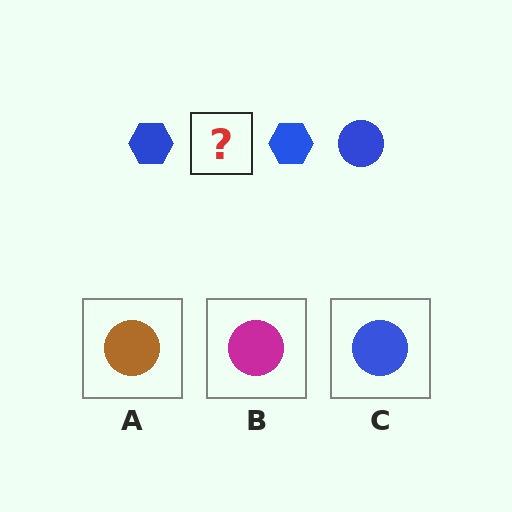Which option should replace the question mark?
Option C.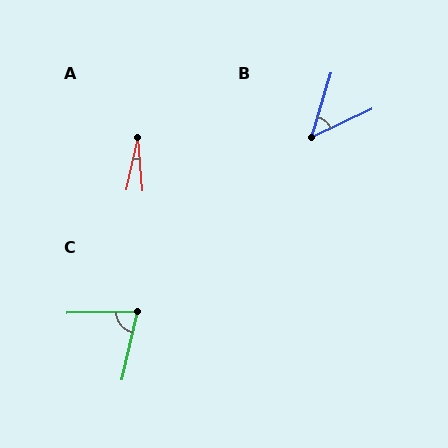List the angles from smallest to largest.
A (17°), B (48°), C (76°).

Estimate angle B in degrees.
Approximately 48 degrees.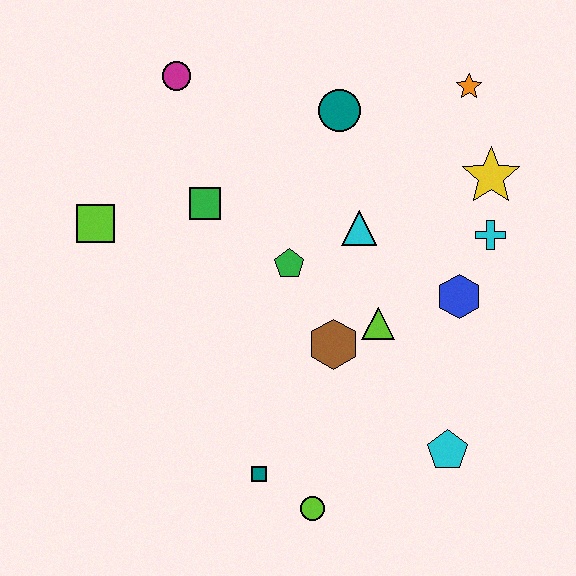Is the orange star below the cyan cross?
No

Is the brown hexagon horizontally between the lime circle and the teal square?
No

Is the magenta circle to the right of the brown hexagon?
No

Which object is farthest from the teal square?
The orange star is farthest from the teal square.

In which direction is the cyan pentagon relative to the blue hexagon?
The cyan pentagon is below the blue hexagon.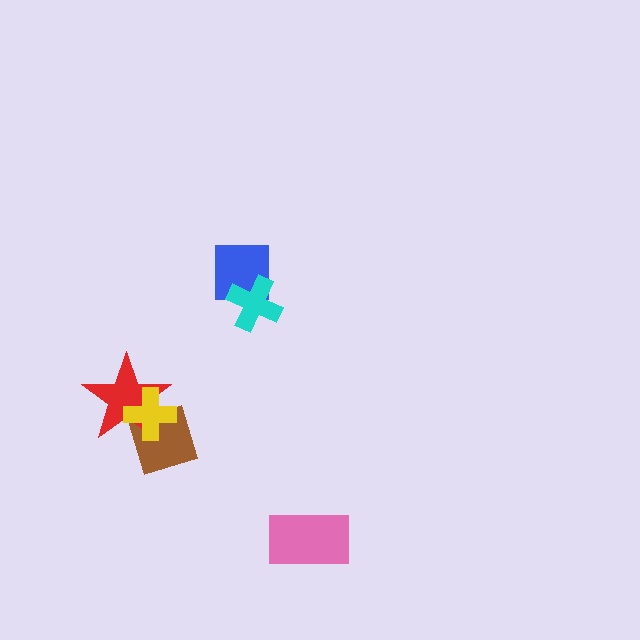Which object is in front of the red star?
The yellow cross is in front of the red star.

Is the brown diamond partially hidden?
Yes, it is partially covered by another shape.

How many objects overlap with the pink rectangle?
0 objects overlap with the pink rectangle.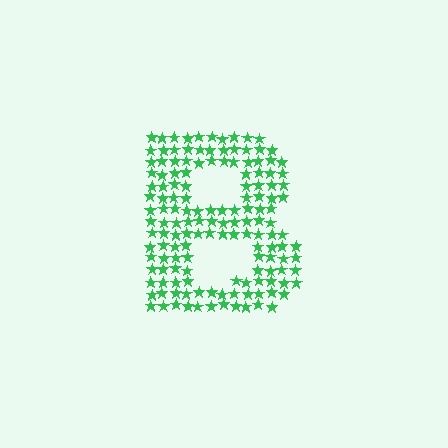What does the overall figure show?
The overall figure shows the letter B.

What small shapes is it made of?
It is made of small stars.